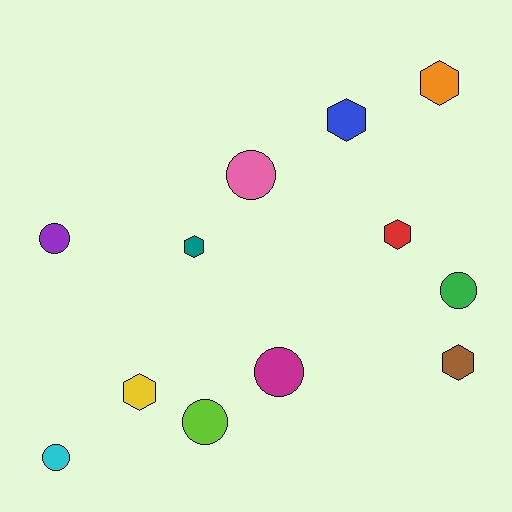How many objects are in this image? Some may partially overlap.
There are 12 objects.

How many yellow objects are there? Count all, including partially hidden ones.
There is 1 yellow object.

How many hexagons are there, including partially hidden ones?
There are 6 hexagons.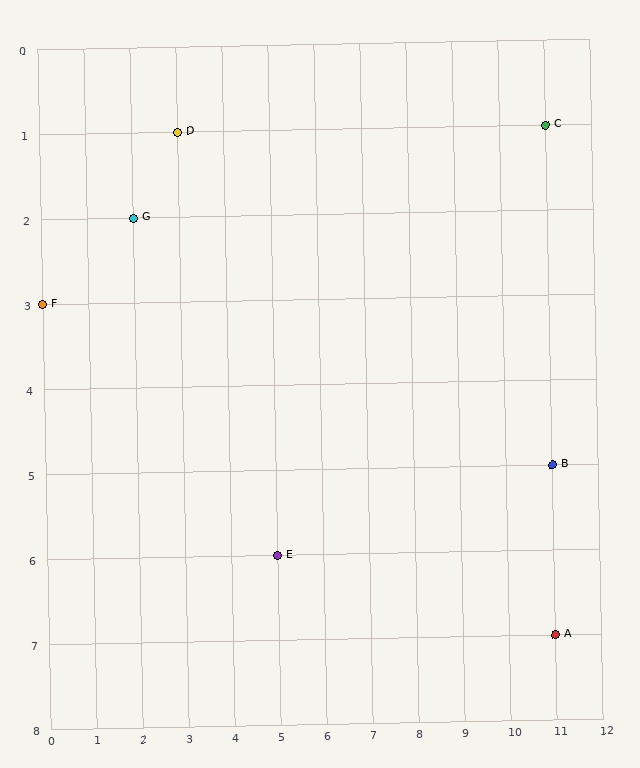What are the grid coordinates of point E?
Point E is at grid coordinates (5, 6).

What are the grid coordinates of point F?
Point F is at grid coordinates (0, 3).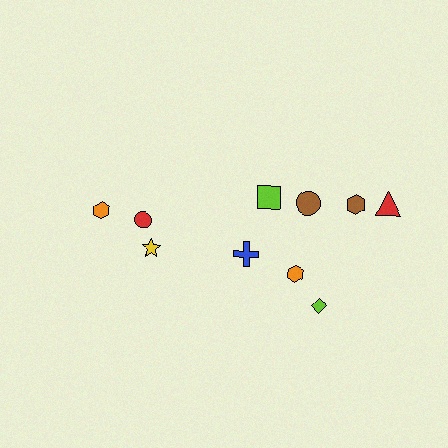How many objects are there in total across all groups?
There are 10 objects.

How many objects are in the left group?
There are 3 objects.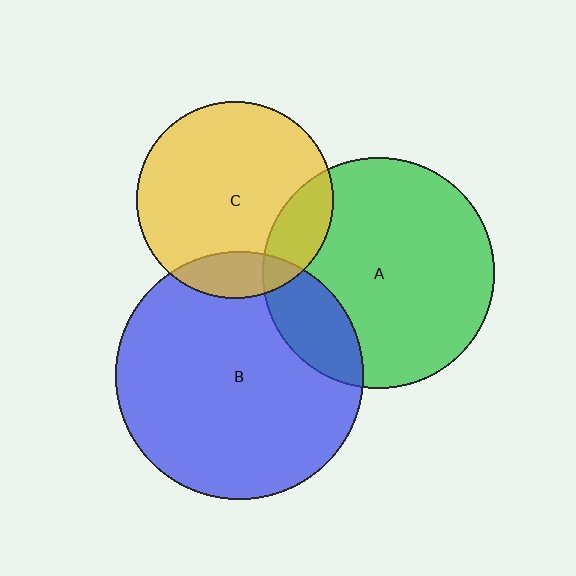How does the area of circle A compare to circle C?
Approximately 1.4 times.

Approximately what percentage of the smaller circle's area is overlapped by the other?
Approximately 15%.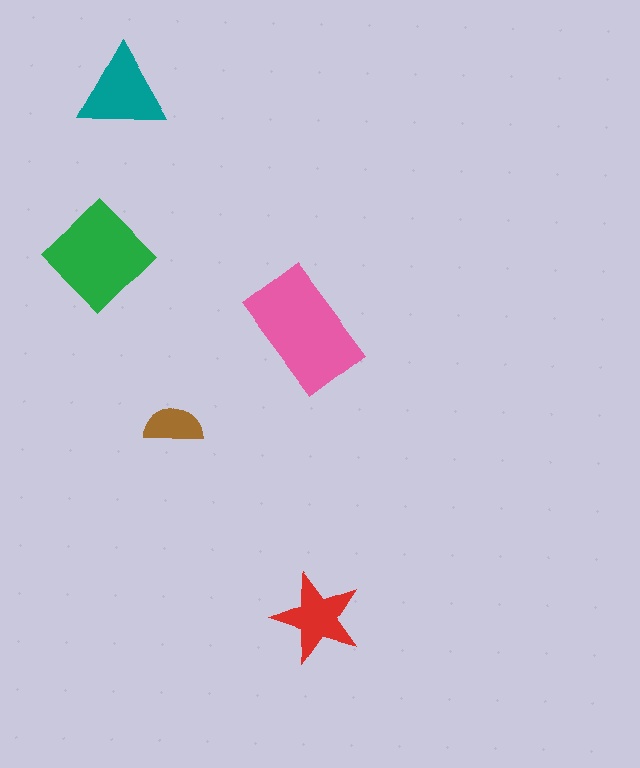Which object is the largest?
The pink rectangle.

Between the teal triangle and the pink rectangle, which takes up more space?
The pink rectangle.